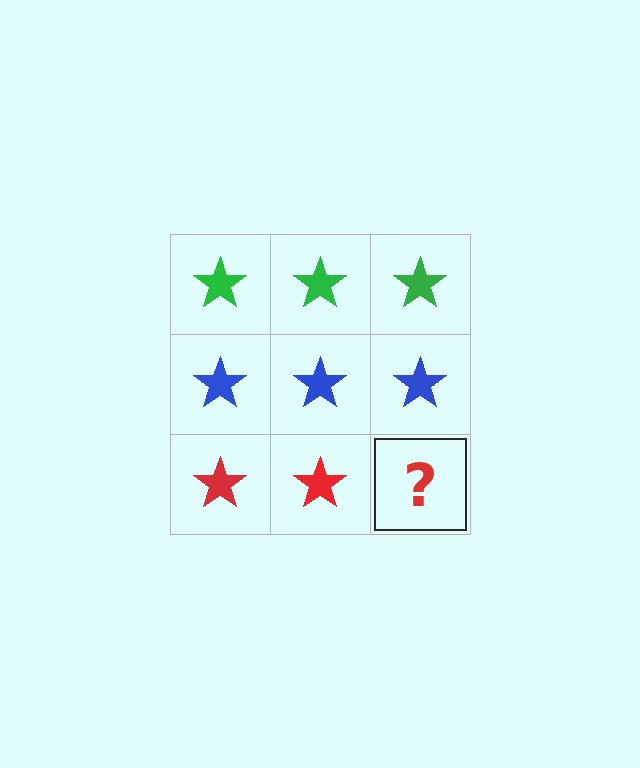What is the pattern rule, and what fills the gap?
The rule is that each row has a consistent color. The gap should be filled with a red star.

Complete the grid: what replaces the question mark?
The question mark should be replaced with a red star.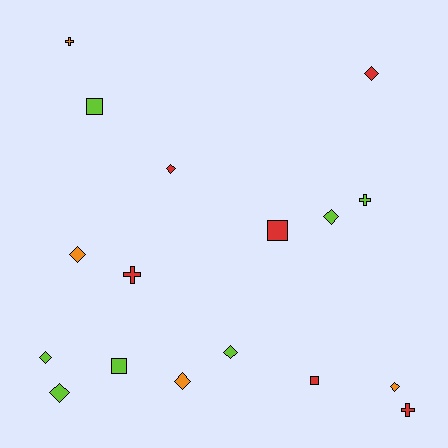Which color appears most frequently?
Lime, with 7 objects.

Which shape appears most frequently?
Diamond, with 9 objects.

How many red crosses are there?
There are 2 red crosses.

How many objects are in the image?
There are 17 objects.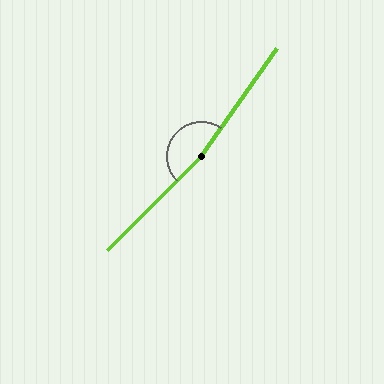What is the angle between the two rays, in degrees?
Approximately 170 degrees.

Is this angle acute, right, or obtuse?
It is obtuse.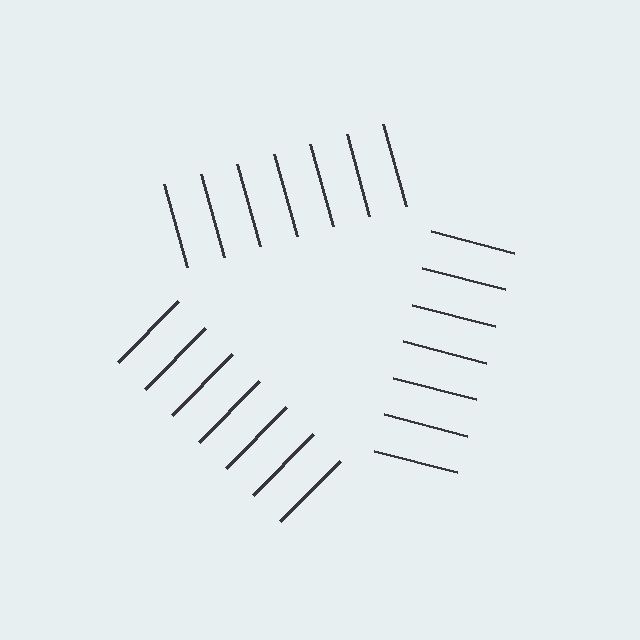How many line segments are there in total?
21 — 7 along each of the 3 edges.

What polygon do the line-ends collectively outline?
An illusory triangle — the line segments terminate on its edges but no continuous stroke is drawn.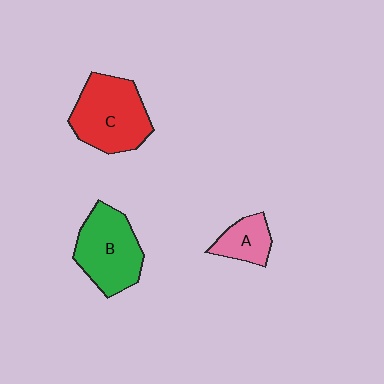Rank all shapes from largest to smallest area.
From largest to smallest: C (red), B (green), A (pink).